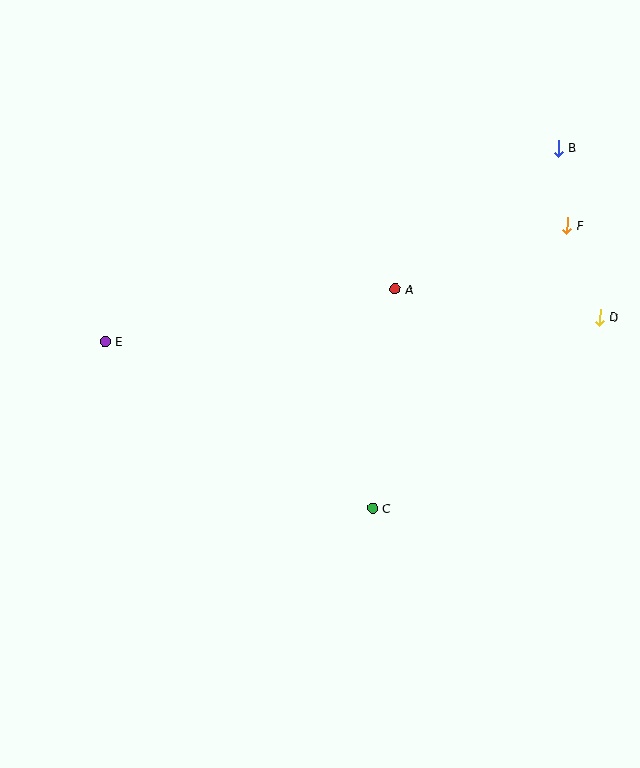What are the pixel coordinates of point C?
Point C is at (373, 508).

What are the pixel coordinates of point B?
Point B is at (558, 148).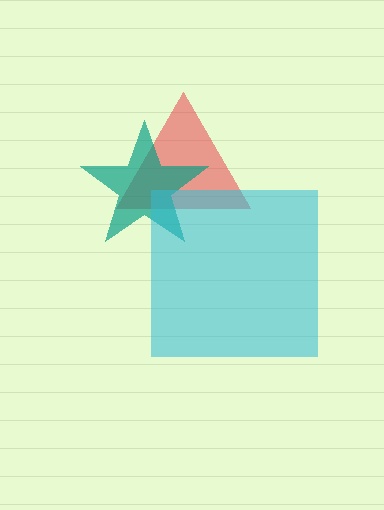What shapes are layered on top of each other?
The layered shapes are: a red triangle, a teal star, a cyan square.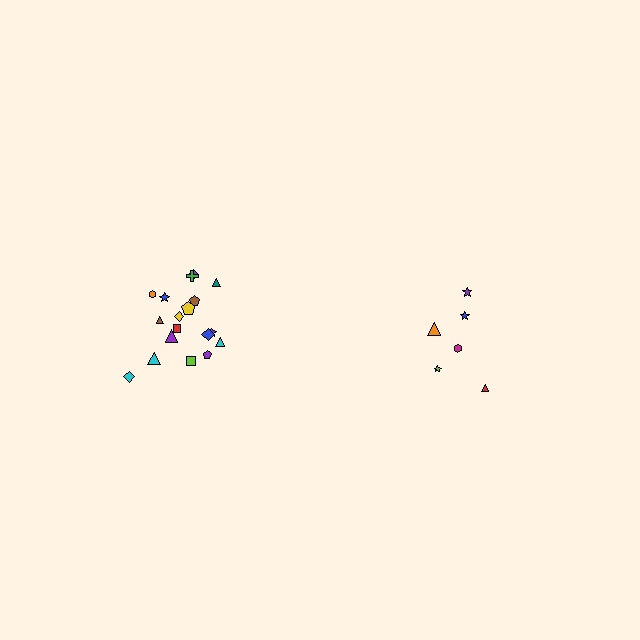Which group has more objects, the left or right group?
The left group.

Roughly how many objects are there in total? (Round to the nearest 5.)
Roughly 25 objects in total.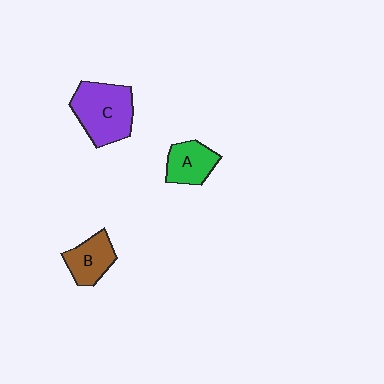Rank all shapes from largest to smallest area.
From largest to smallest: C (purple), B (brown), A (green).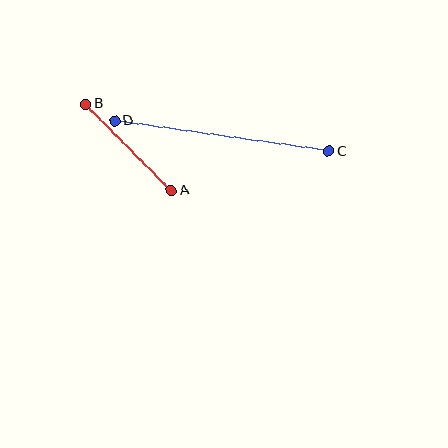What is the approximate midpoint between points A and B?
The midpoint is at approximately (128, 147) pixels.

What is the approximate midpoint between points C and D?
The midpoint is at approximately (222, 136) pixels.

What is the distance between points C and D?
The distance is approximately 216 pixels.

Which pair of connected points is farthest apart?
Points C and D are farthest apart.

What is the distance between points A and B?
The distance is approximately 122 pixels.